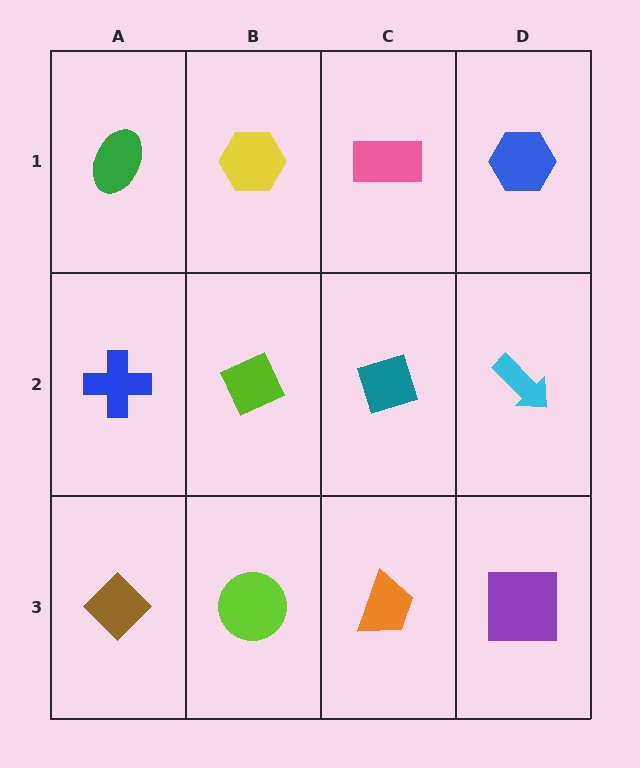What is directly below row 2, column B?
A lime circle.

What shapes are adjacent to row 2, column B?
A yellow hexagon (row 1, column B), a lime circle (row 3, column B), a blue cross (row 2, column A), a teal diamond (row 2, column C).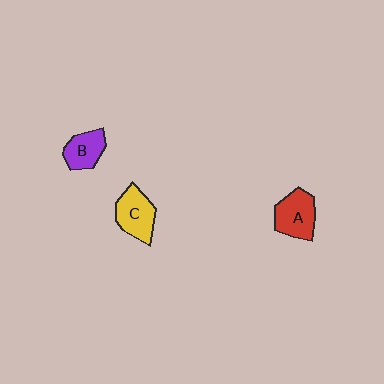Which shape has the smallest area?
Shape B (purple).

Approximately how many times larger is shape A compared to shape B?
Approximately 1.3 times.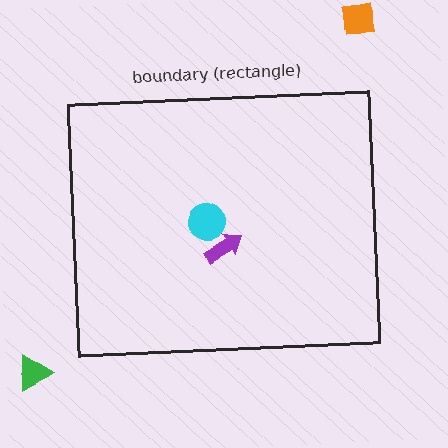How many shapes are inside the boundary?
2 inside, 2 outside.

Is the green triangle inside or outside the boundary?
Outside.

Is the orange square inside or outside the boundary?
Outside.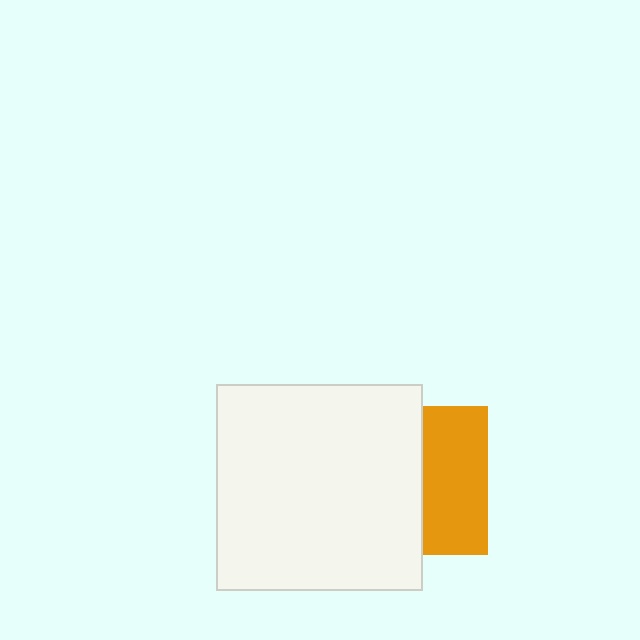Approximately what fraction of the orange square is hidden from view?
Roughly 57% of the orange square is hidden behind the white square.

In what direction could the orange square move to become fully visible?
The orange square could move right. That would shift it out from behind the white square entirely.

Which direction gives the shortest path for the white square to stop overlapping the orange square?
Moving left gives the shortest separation.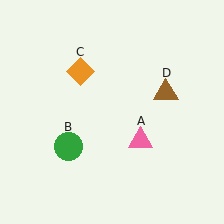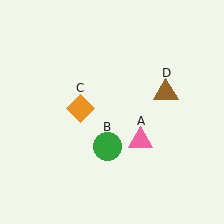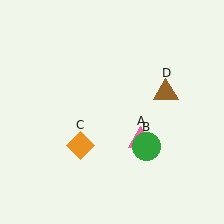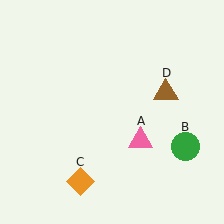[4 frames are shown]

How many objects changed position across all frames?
2 objects changed position: green circle (object B), orange diamond (object C).